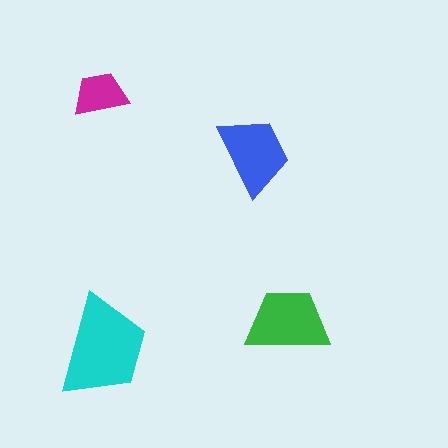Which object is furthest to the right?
The green trapezoid is rightmost.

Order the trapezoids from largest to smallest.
the cyan one, the green one, the blue one, the magenta one.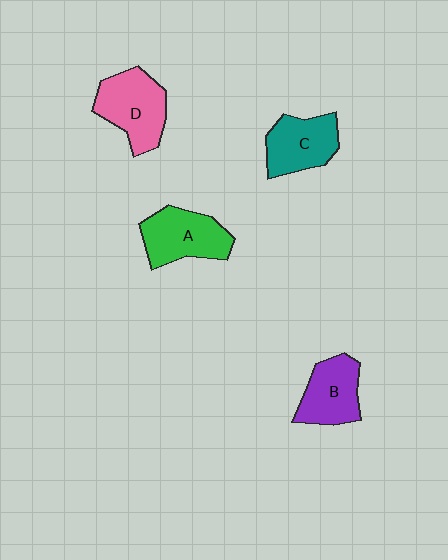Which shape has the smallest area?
Shape B (purple).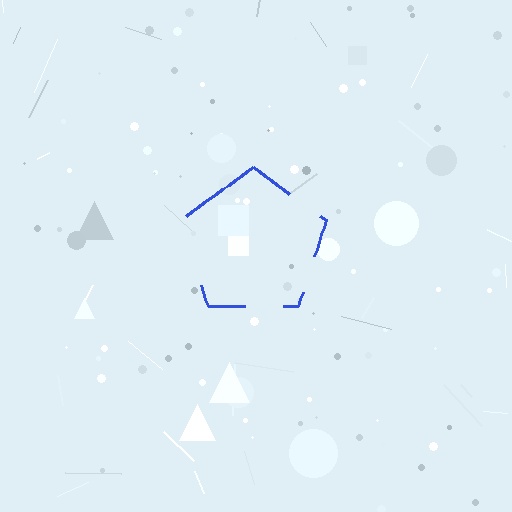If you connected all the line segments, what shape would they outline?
They would outline a pentagon.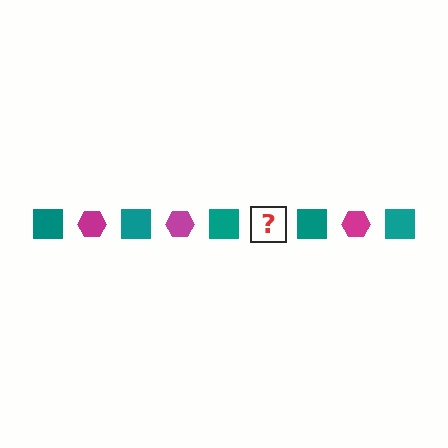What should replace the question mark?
The question mark should be replaced with a magenta hexagon.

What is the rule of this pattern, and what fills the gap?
The rule is that the pattern alternates between teal square and magenta hexagon. The gap should be filled with a magenta hexagon.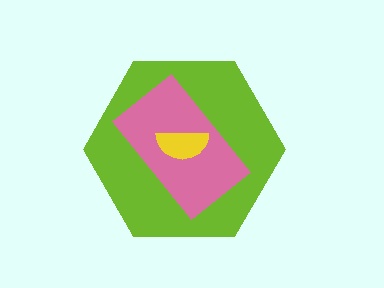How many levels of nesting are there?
3.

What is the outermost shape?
The lime hexagon.